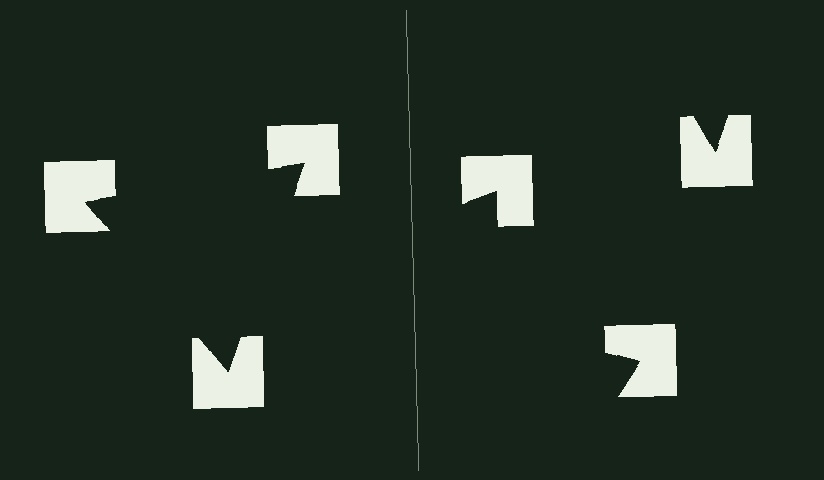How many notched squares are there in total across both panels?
6 — 3 on each side.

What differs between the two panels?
The notched squares are positioned identically on both sides; only the wedge orientations differ. On the left they align to a triangle; on the right they are misaligned.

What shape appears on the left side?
An illusory triangle.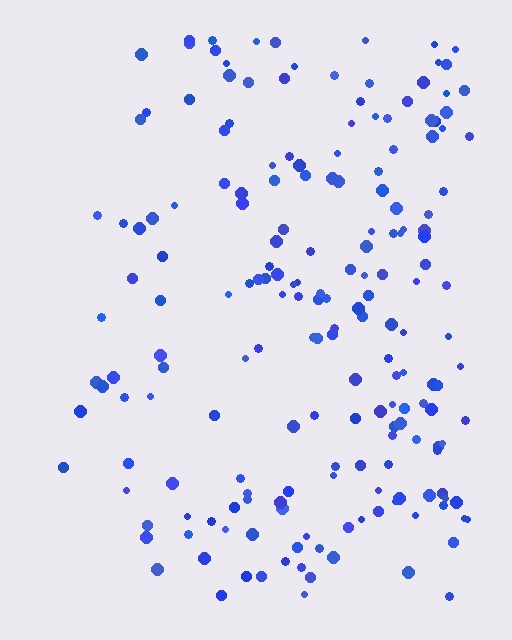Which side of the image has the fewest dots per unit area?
The left.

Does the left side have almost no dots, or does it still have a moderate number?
Still a moderate number, just noticeably fewer than the right.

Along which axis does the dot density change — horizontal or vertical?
Horizontal.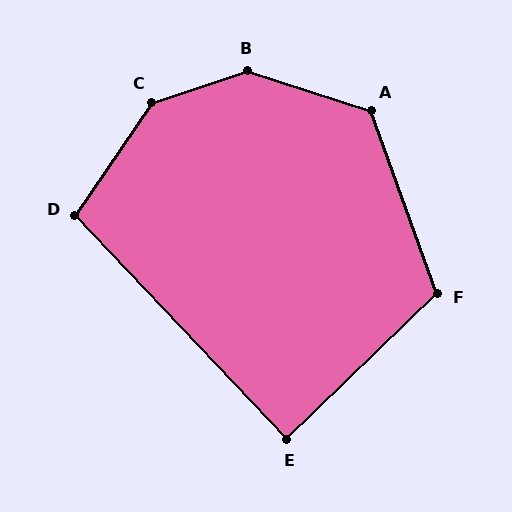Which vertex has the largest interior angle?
B, at approximately 144 degrees.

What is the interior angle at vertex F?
Approximately 114 degrees (obtuse).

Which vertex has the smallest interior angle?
E, at approximately 89 degrees.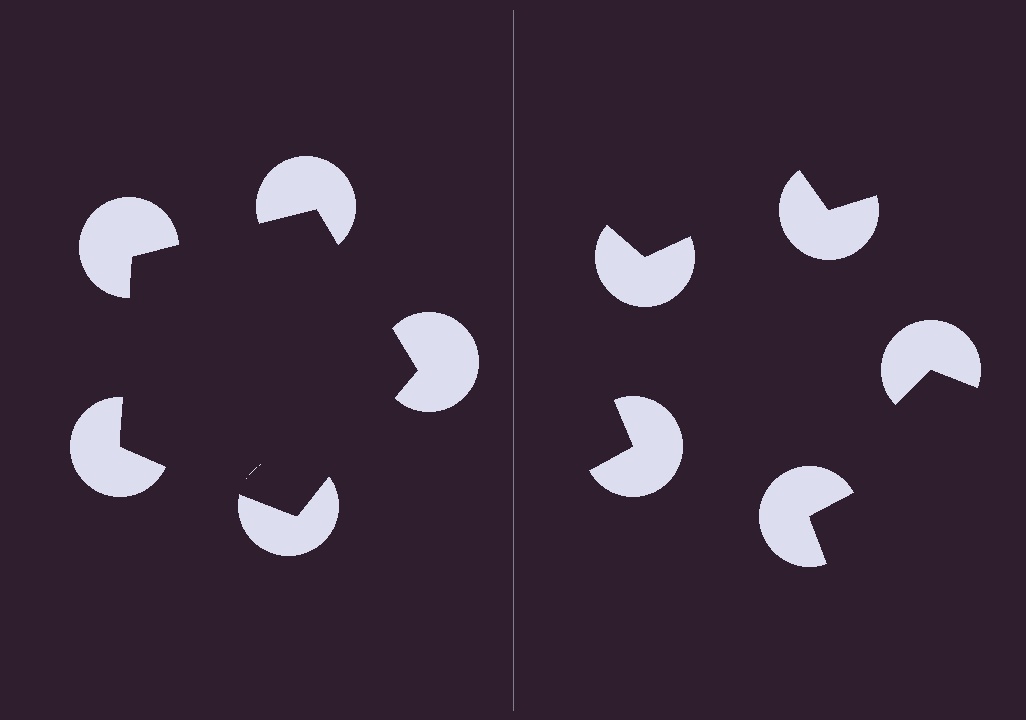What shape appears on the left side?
An illusory pentagon.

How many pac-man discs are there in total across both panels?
10 — 5 on each side.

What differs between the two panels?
The pac-man discs are positioned identically on both sides; only the wedge orientations differ. On the left they align to a pentagon; on the right they are misaligned.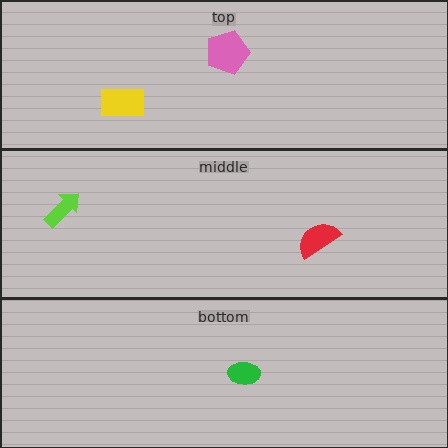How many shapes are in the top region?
2.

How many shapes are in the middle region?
2.